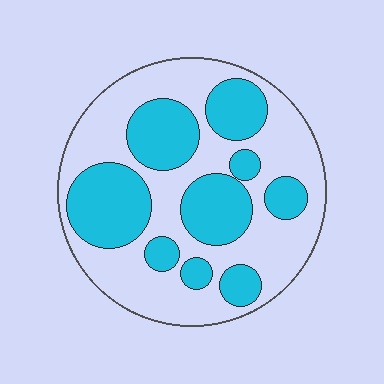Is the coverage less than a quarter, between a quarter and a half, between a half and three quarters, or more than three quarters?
Between a quarter and a half.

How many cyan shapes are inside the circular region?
9.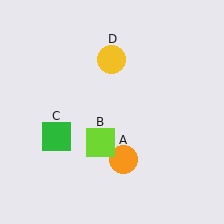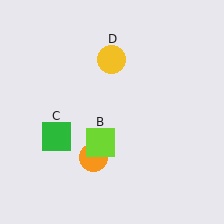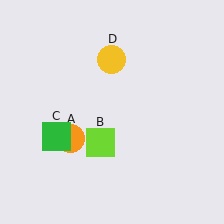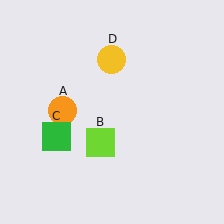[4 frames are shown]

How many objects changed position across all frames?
1 object changed position: orange circle (object A).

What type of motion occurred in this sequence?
The orange circle (object A) rotated clockwise around the center of the scene.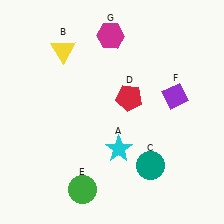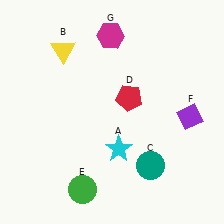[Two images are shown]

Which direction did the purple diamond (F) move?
The purple diamond (F) moved down.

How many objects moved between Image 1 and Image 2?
1 object moved between the two images.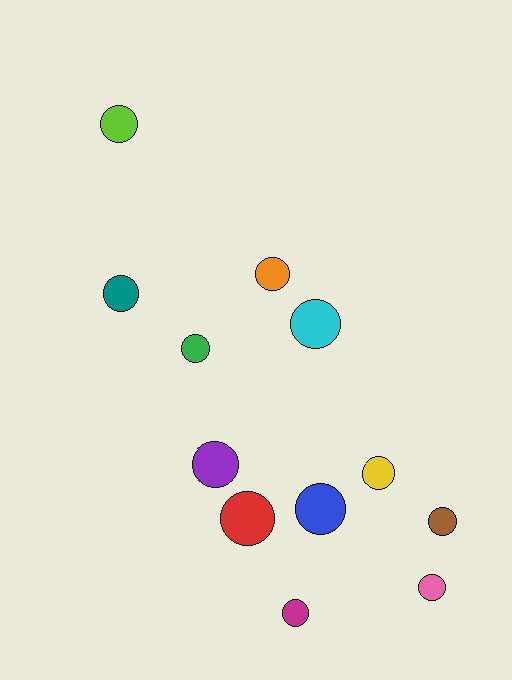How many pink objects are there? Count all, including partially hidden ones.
There is 1 pink object.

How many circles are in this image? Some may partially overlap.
There are 12 circles.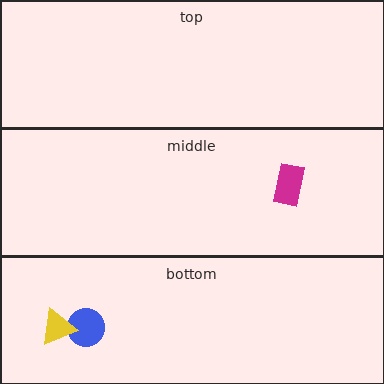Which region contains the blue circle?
The bottom region.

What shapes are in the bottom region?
The blue circle, the yellow triangle.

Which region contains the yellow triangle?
The bottom region.